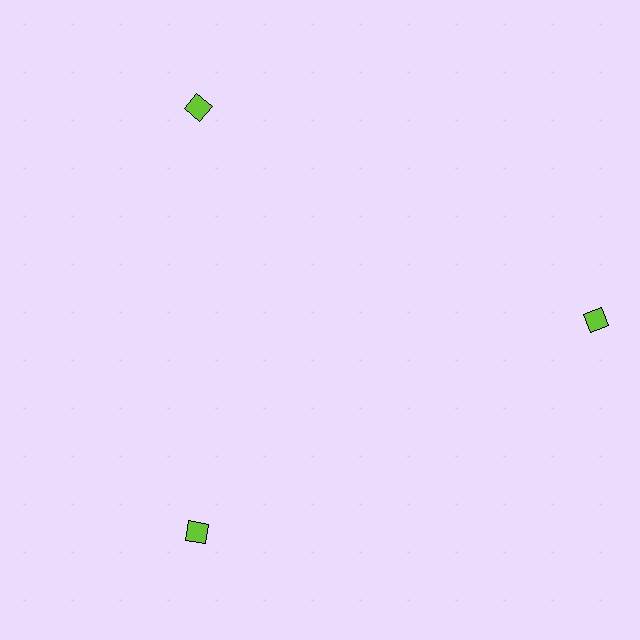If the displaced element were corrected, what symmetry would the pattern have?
It would have 3-fold rotational symmetry — the pattern would map onto itself every 120 degrees.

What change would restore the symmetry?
The symmetry would be restored by moving it inward, back onto the ring so that all 3 diamonds sit at equal angles and equal distance from the center.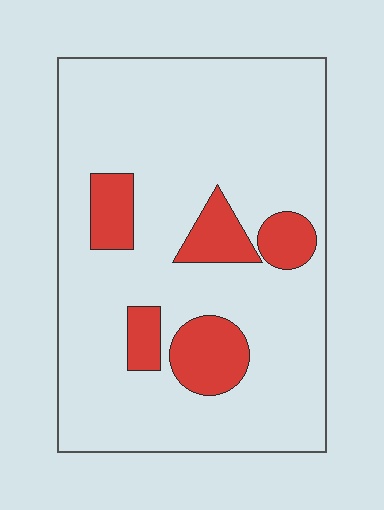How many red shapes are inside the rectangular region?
5.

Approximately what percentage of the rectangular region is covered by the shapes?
Approximately 15%.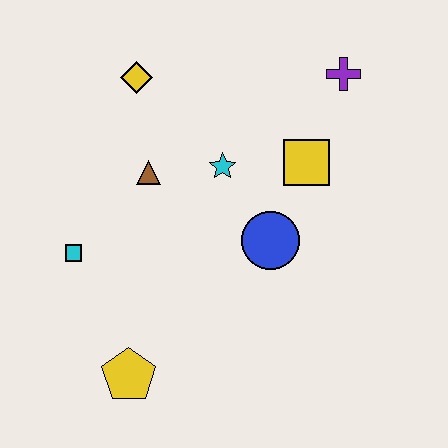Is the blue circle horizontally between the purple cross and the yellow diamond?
Yes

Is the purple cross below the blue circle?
No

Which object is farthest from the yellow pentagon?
The purple cross is farthest from the yellow pentagon.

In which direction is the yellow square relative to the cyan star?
The yellow square is to the right of the cyan star.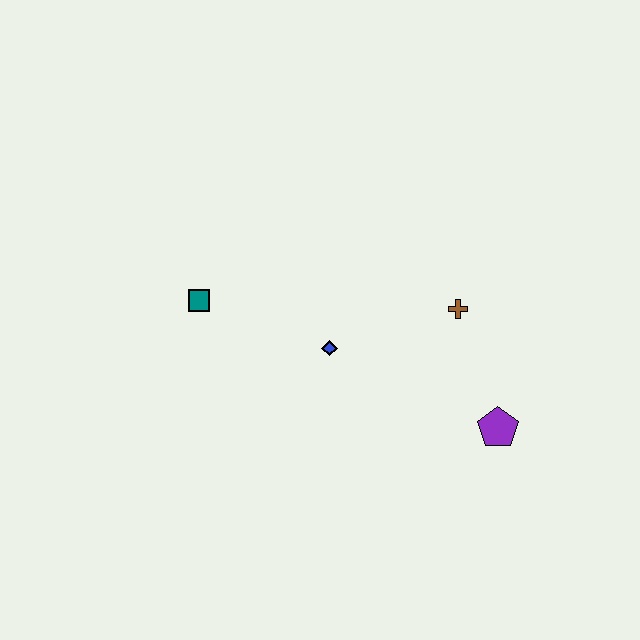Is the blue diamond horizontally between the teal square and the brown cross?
Yes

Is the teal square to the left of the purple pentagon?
Yes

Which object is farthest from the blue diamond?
The purple pentagon is farthest from the blue diamond.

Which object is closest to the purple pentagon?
The brown cross is closest to the purple pentagon.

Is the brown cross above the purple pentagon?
Yes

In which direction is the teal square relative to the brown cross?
The teal square is to the left of the brown cross.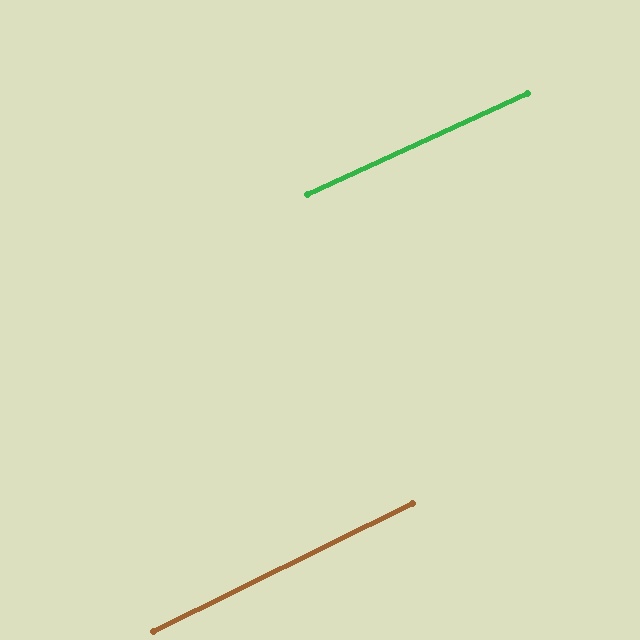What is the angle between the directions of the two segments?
Approximately 2 degrees.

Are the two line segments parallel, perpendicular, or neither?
Parallel — their directions differ by only 1.8°.